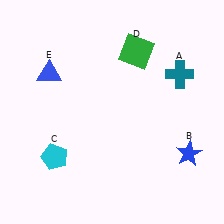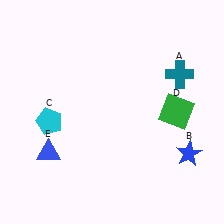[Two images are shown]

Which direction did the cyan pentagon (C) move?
The cyan pentagon (C) moved up.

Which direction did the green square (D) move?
The green square (D) moved down.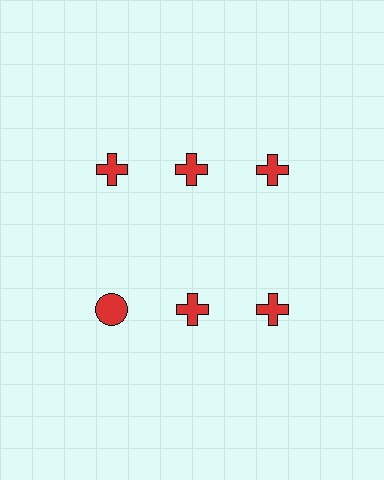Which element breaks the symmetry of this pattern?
The red circle in the second row, leftmost column breaks the symmetry. All other shapes are red crosses.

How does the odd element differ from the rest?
It has a different shape: circle instead of cross.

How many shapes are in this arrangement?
There are 6 shapes arranged in a grid pattern.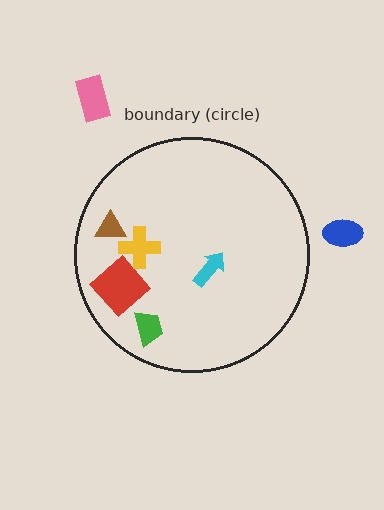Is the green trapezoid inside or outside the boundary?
Inside.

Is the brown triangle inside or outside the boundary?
Inside.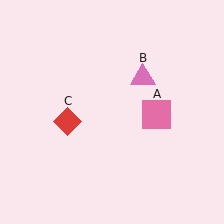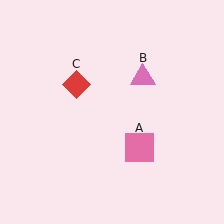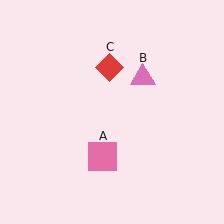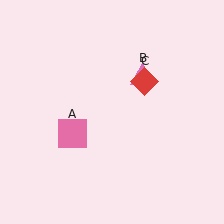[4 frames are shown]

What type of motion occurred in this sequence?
The pink square (object A), red diamond (object C) rotated clockwise around the center of the scene.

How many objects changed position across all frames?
2 objects changed position: pink square (object A), red diamond (object C).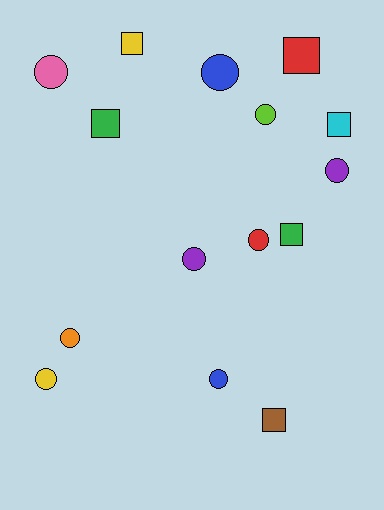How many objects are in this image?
There are 15 objects.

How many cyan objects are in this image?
There is 1 cyan object.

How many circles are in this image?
There are 9 circles.